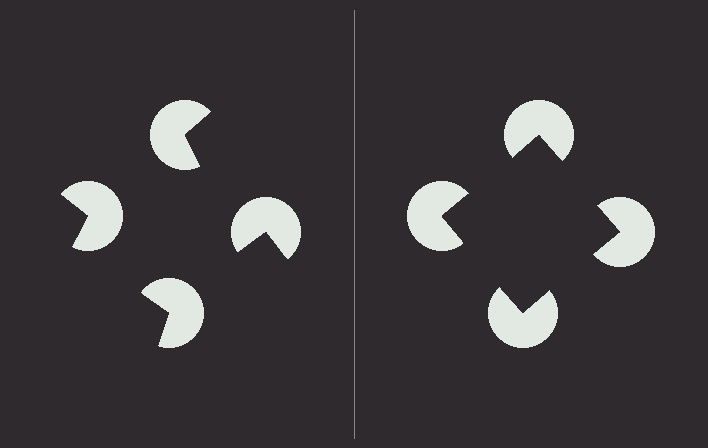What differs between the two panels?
The pac-man discs are positioned identically on both sides; only the wedge orientations differ. On the right they align to a square; on the left they are misaligned.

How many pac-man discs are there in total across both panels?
8 — 4 on each side.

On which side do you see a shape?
An illusory square appears on the right side. On the left side the wedge cuts are rotated, so no coherent shape forms.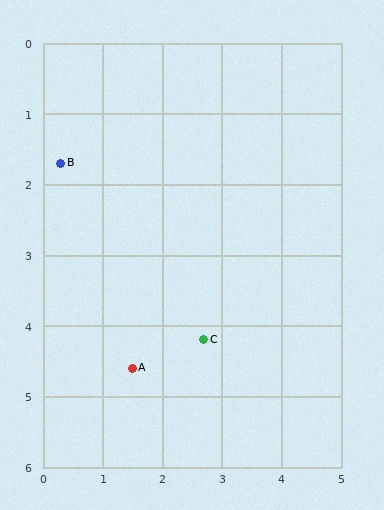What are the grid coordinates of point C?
Point C is at approximately (2.7, 4.2).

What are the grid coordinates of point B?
Point B is at approximately (0.3, 1.7).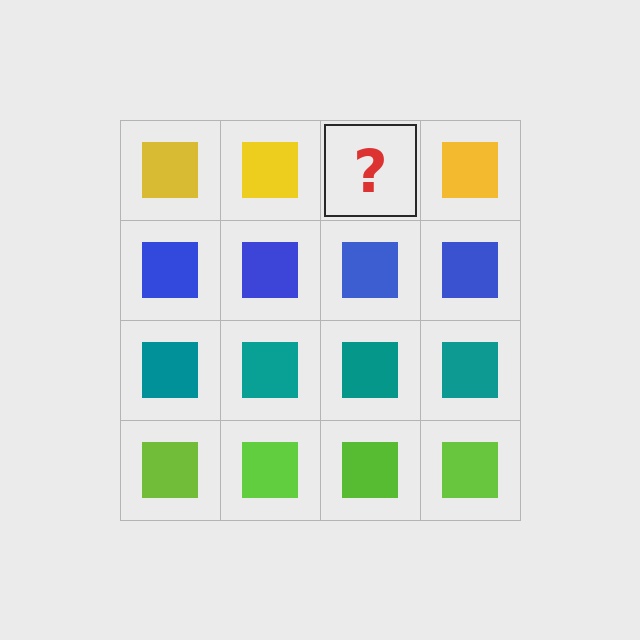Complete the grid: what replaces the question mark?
The question mark should be replaced with a yellow square.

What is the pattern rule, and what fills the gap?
The rule is that each row has a consistent color. The gap should be filled with a yellow square.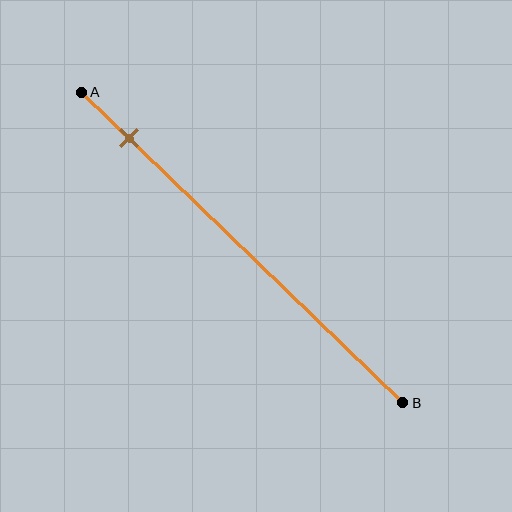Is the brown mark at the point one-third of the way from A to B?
No, the mark is at about 15% from A, not at the 33% one-third point.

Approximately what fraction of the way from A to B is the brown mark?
The brown mark is approximately 15% of the way from A to B.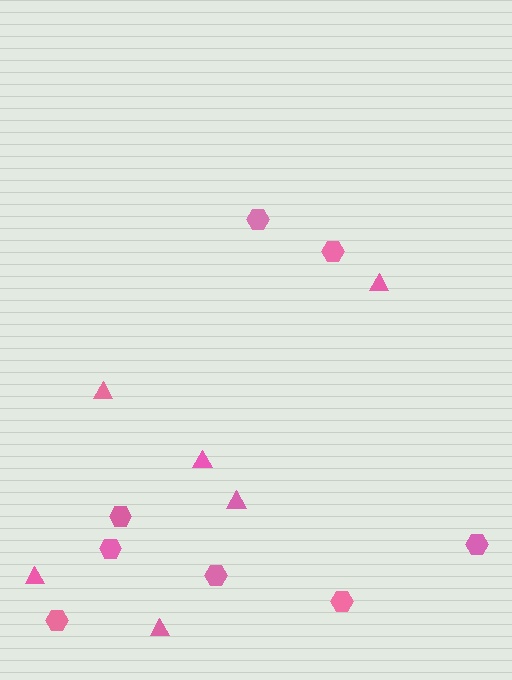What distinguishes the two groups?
There are 2 groups: one group of triangles (6) and one group of hexagons (8).